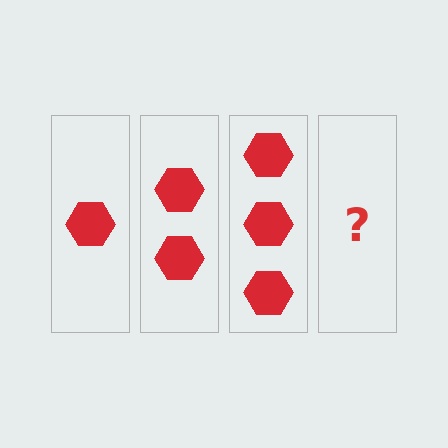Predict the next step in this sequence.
The next step is 4 hexagons.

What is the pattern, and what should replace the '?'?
The pattern is that each step adds one more hexagon. The '?' should be 4 hexagons.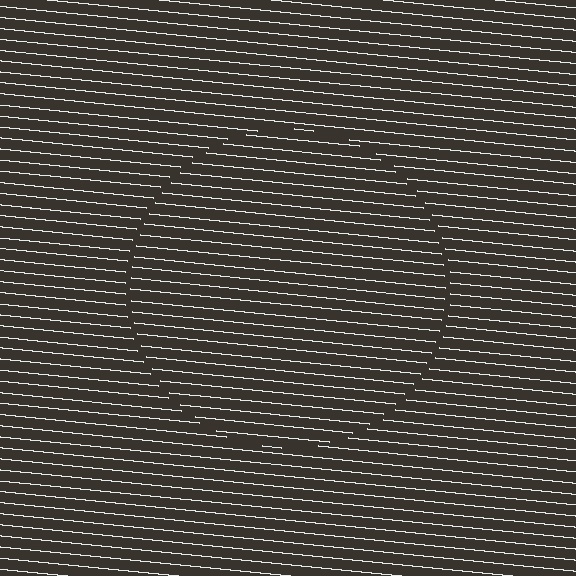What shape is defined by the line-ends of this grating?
An illusory circle. The interior of the shape contains the same grating, shifted by half a period — the contour is defined by the phase discontinuity where line-ends from the inner and outer gratings abut.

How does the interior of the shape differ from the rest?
The interior of the shape contains the same grating, shifted by half a period — the contour is defined by the phase discontinuity where line-ends from the inner and outer gratings abut.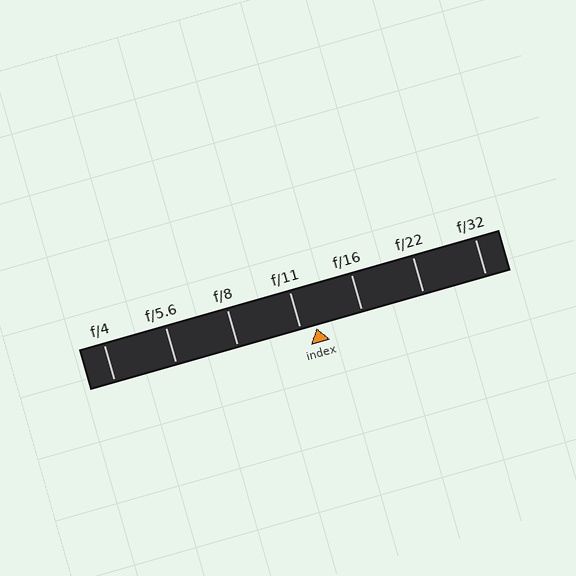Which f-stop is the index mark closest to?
The index mark is closest to f/11.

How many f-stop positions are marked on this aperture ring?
There are 7 f-stop positions marked.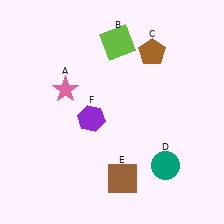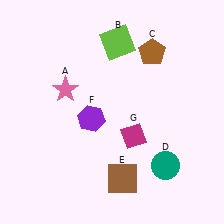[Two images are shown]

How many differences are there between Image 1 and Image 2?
There is 1 difference between the two images.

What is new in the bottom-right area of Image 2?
A magenta diamond (G) was added in the bottom-right area of Image 2.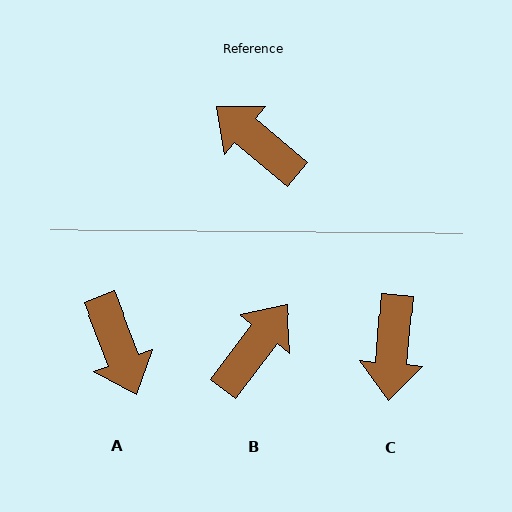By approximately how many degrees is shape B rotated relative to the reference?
Approximately 87 degrees clockwise.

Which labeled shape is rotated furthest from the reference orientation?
A, about 151 degrees away.